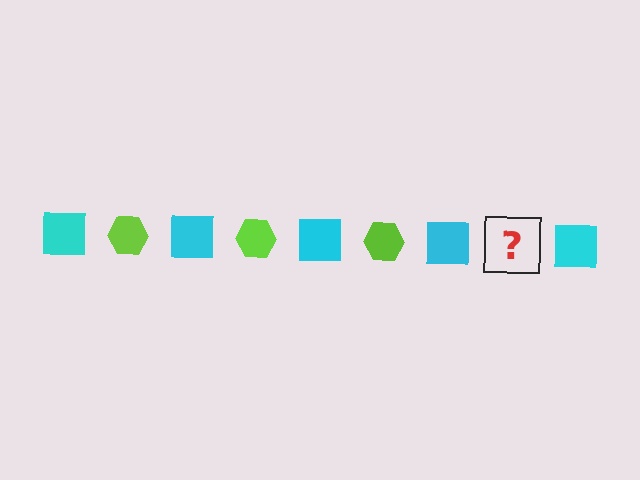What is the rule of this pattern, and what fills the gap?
The rule is that the pattern alternates between cyan square and lime hexagon. The gap should be filled with a lime hexagon.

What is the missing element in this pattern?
The missing element is a lime hexagon.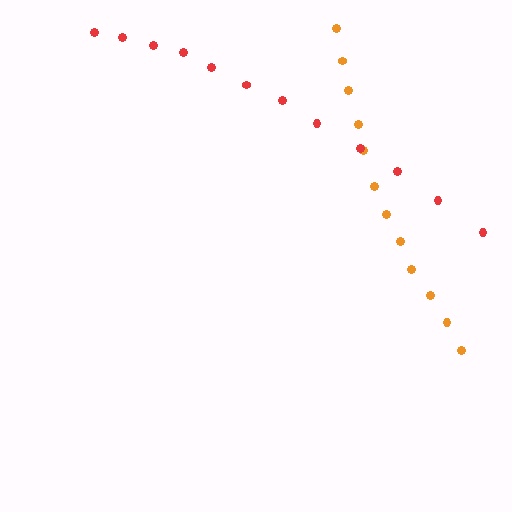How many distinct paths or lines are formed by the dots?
There are 2 distinct paths.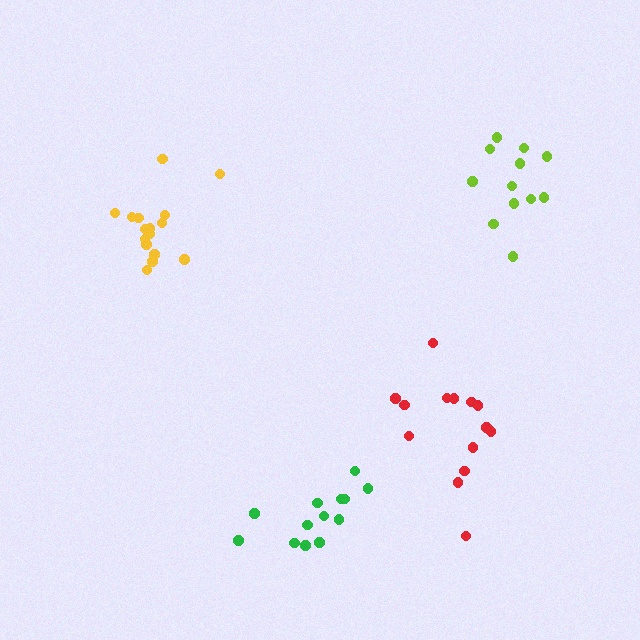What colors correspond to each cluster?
The clusters are colored: lime, green, yellow, red.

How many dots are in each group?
Group 1: 12 dots, Group 2: 14 dots, Group 3: 16 dots, Group 4: 14 dots (56 total).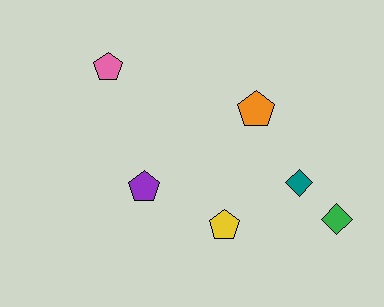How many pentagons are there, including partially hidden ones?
There are 4 pentagons.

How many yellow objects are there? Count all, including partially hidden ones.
There is 1 yellow object.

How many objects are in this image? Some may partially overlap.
There are 6 objects.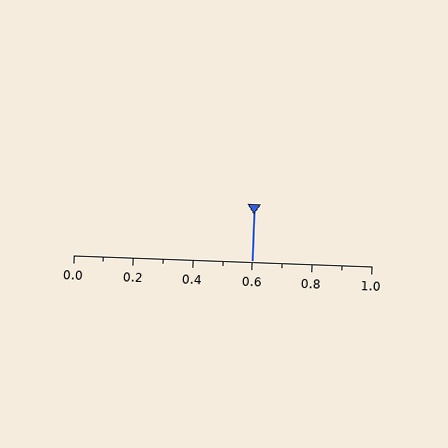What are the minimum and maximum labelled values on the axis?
The axis runs from 0.0 to 1.0.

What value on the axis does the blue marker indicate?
The marker indicates approximately 0.6.